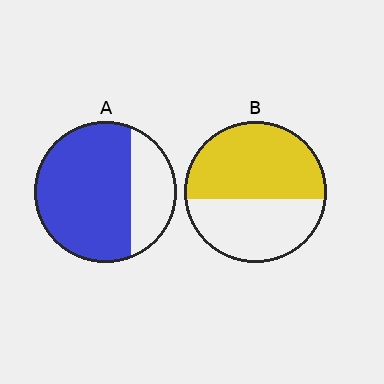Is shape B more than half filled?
Yes.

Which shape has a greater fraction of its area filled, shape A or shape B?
Shape A.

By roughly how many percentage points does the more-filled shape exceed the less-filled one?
By roughly 15 percentage points (A over B).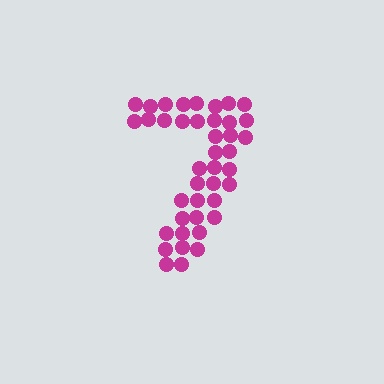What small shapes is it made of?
It is made of small circles.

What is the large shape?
The large shape is the digit 7.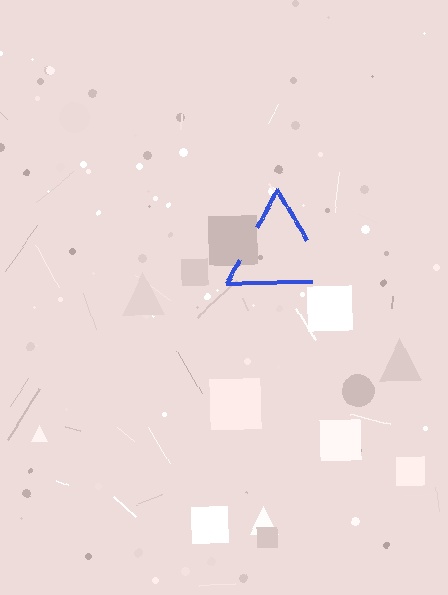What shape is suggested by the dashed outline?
The dashed outline suggests a triangle.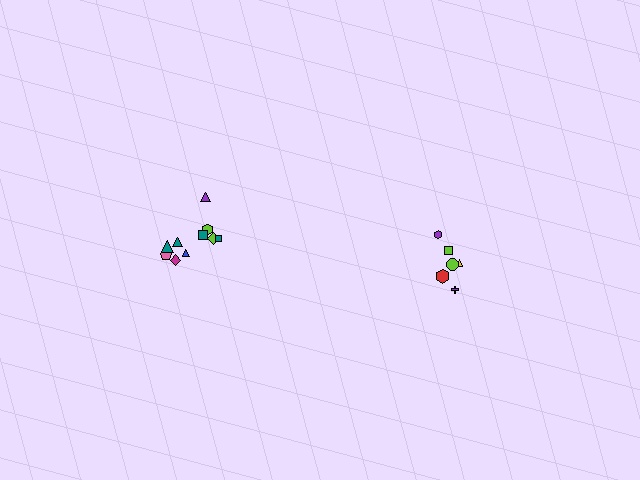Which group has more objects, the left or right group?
The left group.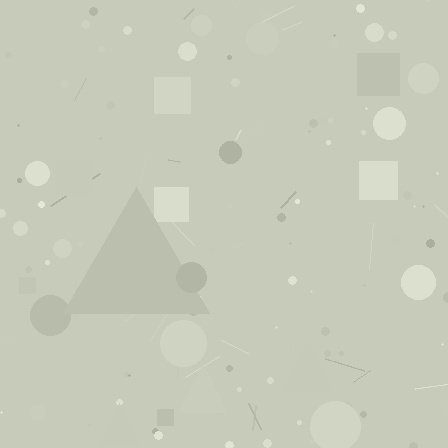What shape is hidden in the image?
A triangle is hidden in the image.